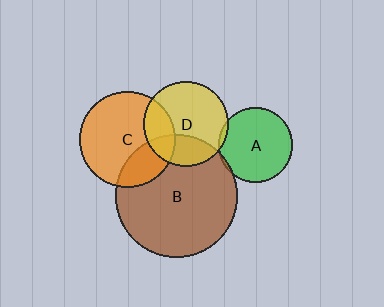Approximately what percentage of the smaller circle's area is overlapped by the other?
Approximately 5%.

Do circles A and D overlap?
Yes.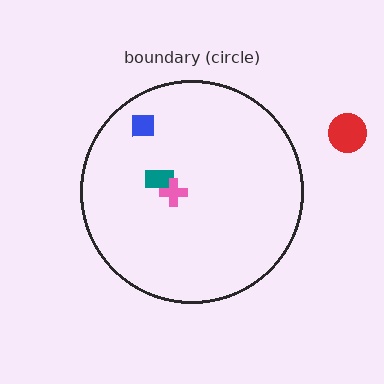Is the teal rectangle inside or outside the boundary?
Inside.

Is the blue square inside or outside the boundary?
Inside.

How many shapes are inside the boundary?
3 inside, 1 outside.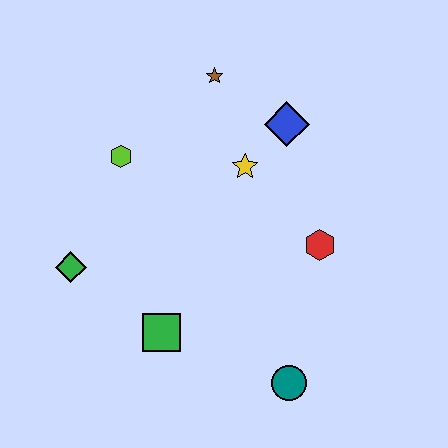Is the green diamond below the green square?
No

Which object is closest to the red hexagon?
The yellow star is closest to the red hexagon.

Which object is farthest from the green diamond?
The blue diamond is farthest from the green diamond.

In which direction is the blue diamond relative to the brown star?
The blue diamond is to the right of the brown star.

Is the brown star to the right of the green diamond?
Yes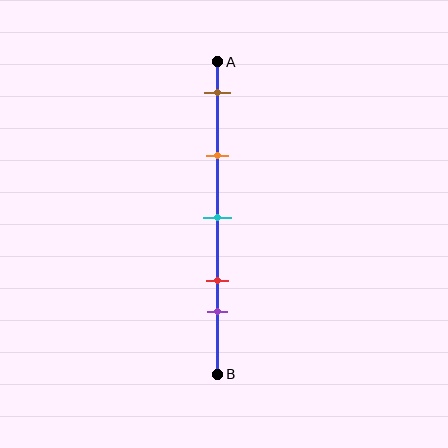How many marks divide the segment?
There are 5 marks dividing the segment.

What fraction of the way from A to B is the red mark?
The red mark is approximately 70% (0.7) of the way from A to B.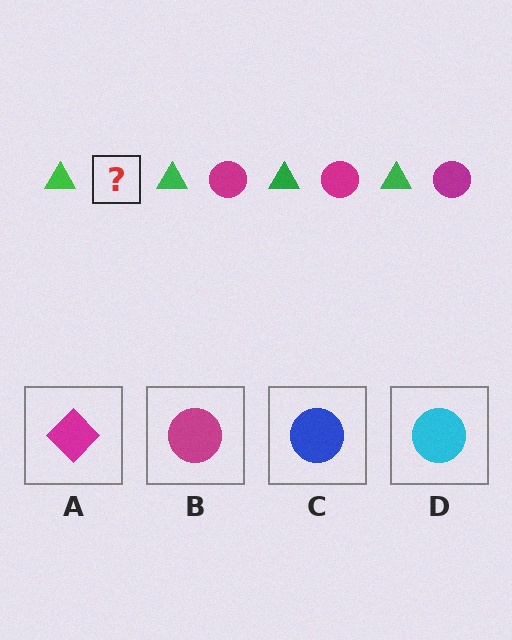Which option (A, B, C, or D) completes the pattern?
B.